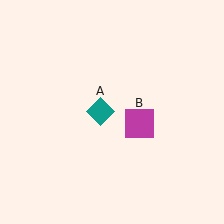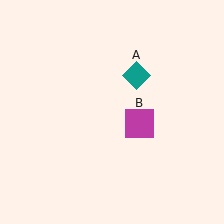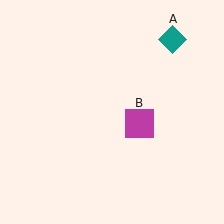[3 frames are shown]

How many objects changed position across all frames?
1 object changed position: teal diamond (object A).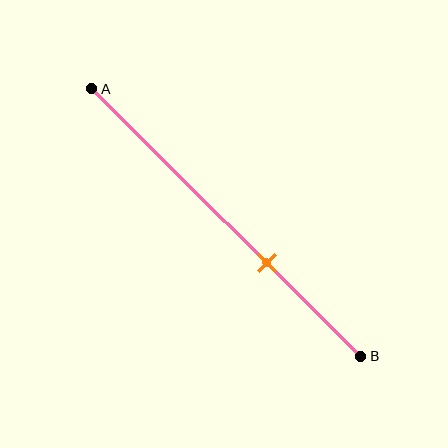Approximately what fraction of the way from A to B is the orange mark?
The orange mark is approximately 65% of the way from A to B.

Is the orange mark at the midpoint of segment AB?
No, the mark is at about 65% from A, not at the 50% midpoint.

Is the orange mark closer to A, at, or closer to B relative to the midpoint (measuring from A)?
The orange mark is closer to point B than the midpoint of segment AB.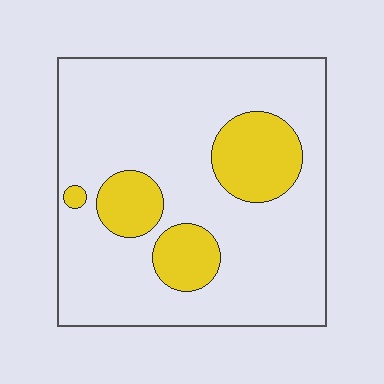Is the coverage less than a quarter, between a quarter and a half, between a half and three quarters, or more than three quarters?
Less than a quarter.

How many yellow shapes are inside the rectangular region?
4.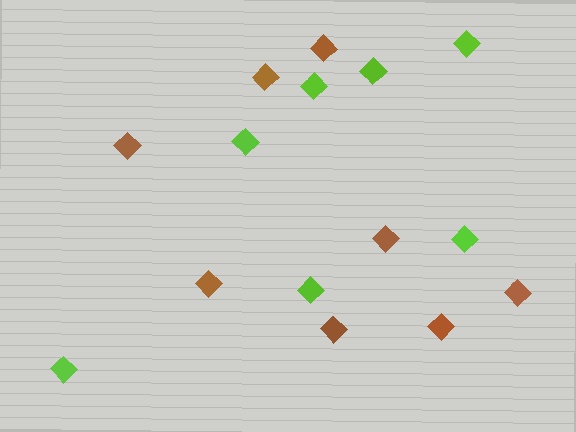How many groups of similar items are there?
There are 2 groups: one group of brown diamonds (8) and one group of lime diamonds (7).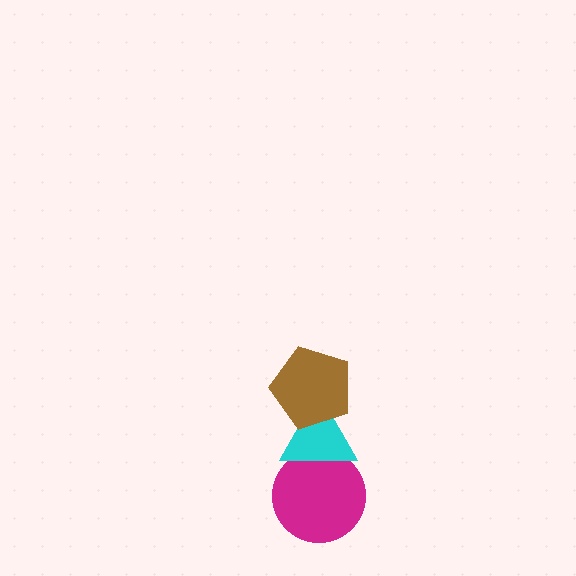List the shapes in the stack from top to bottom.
From top to bottom: the brown pentagon, the cyan triangle, the magenta circle.